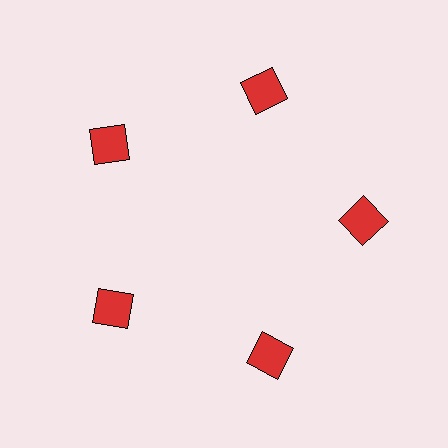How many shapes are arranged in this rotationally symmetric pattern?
There are 5 shapes, arranged in 5 groups of 1.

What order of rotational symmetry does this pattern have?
This pattern has 5-fold rotational symmetry.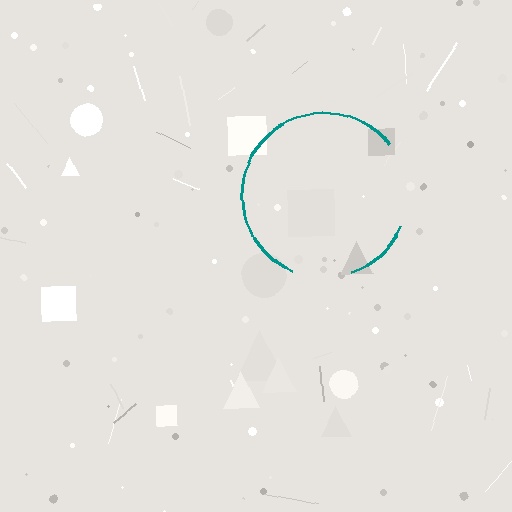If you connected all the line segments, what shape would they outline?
They would outline a circle.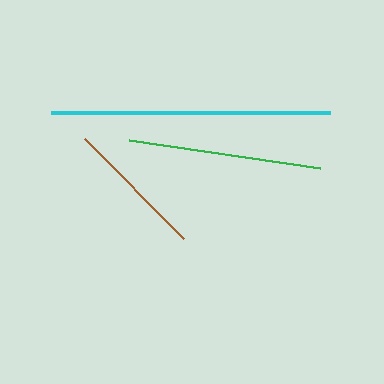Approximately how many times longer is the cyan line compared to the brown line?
The cyan line is approximately 2.0 times the length of the brown line.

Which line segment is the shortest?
The brown line is the shortest at approximately 141 pixels.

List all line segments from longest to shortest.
From longest to shortest: cyan, green, brown.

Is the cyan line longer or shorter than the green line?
The cyan line is longer than the green line.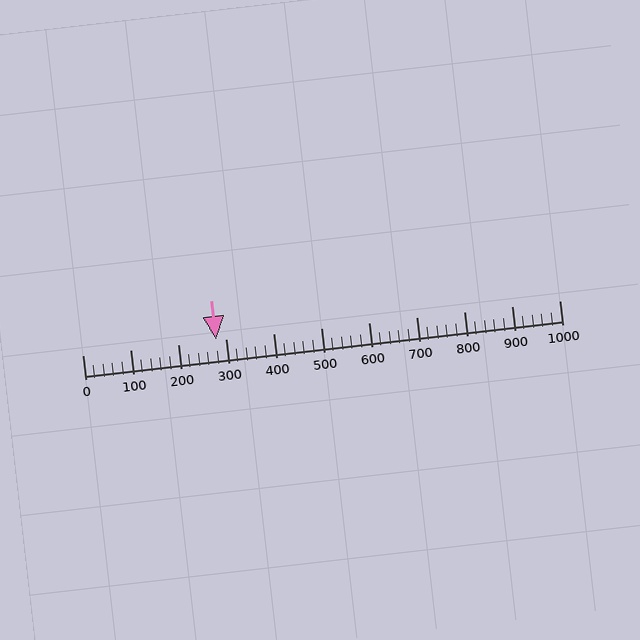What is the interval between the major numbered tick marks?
The major tick marks are spaced 100 units apart.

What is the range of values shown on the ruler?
The ruler shows values from 0 to 1000.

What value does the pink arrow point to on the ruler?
The pink arrow points to approximately 280.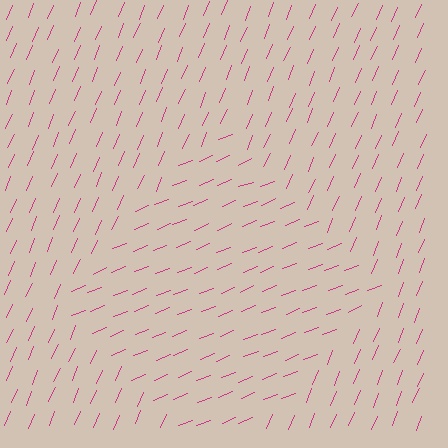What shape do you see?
I see a diamond.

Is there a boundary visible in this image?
Yes, there is a texture boundary formed by a change in line orientation.